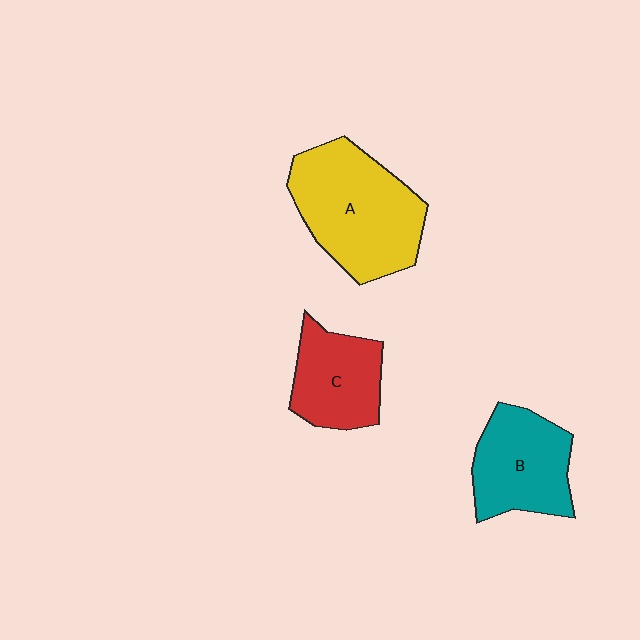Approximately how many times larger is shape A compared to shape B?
Approximately 1.4 times.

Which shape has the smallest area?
Shape C (red).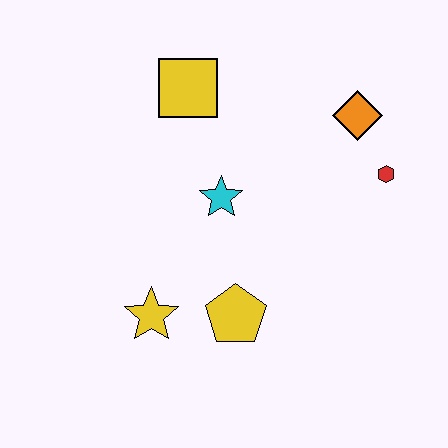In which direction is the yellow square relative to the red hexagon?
The yellow square is to the left of the red hexagon.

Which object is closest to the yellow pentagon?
The yellow star is closest to the yellow pentagon.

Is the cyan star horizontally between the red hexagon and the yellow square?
Yes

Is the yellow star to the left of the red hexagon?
Yes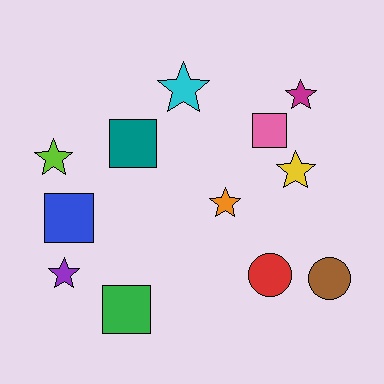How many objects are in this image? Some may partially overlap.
There are 12 objects.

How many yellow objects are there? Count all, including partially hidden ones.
There is 1 yellow object.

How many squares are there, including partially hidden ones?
There are 4 squares.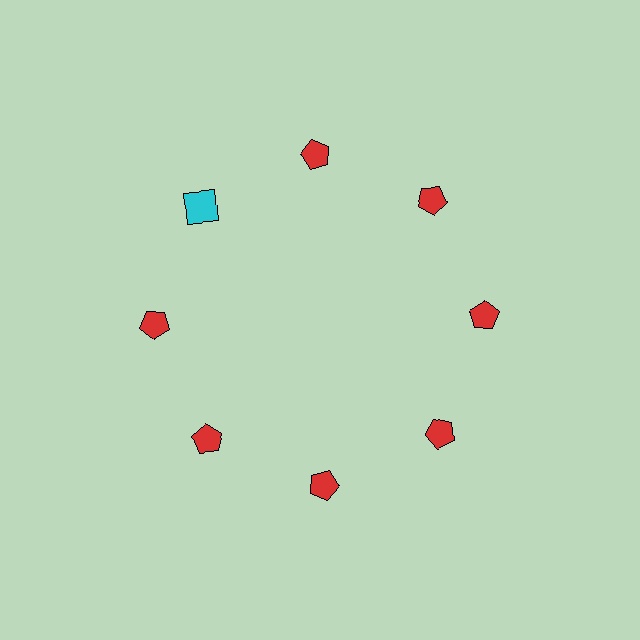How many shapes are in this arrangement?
There are 8 shapes arranged in a ring pattern.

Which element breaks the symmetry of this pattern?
The cyan square at roughly the 10 o'clock position breaks the symmetry. All other shapes are red pentagons.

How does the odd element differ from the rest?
It differs in both color (cyan instead of red) and shape (square instead of pentagon).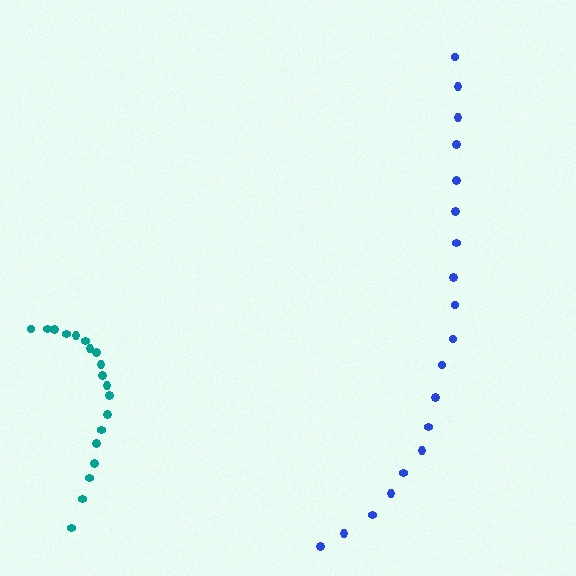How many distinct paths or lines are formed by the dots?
There are 2 distinct paths.